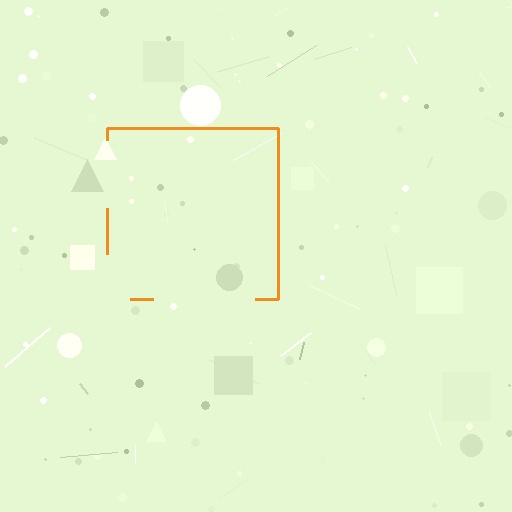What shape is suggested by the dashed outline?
The dashed outline suggests a square.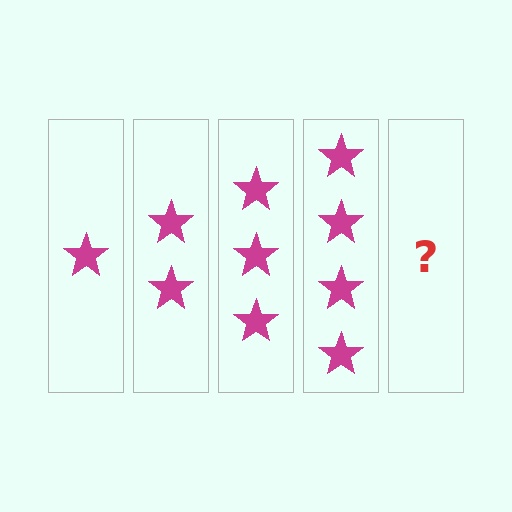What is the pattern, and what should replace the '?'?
The pattern is that each step adds one more star. The '?' should be 5 stars.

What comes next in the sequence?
The next element should be 5 stars.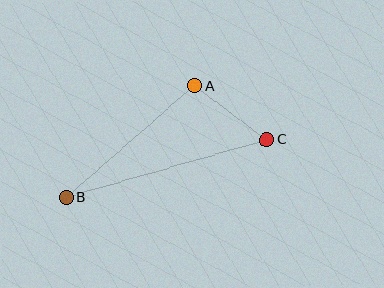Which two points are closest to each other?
Points A and C are closest to each other.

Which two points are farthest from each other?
Points B and C are farthest from each other.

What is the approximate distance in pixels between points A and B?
The distance between A and B is approximately 170 pixels.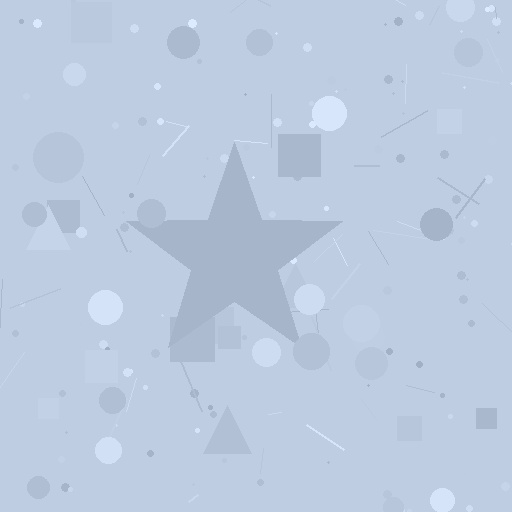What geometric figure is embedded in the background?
A star is embedded in the background.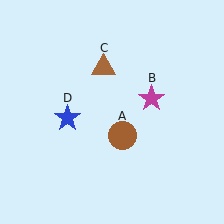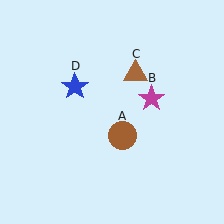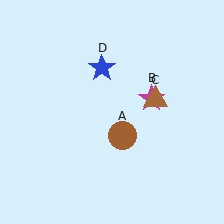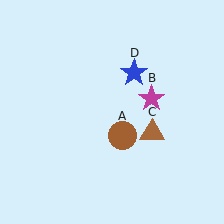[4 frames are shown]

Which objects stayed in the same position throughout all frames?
Brown circle (object A) and magenta star (object B) remained stationary.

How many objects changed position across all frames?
2 objects changed position: brown triangle (object C), blue star (object D).